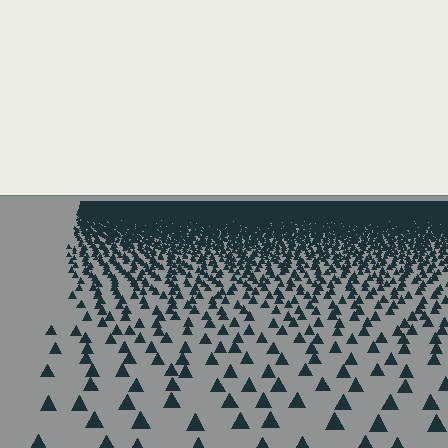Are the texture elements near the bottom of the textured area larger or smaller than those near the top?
Larger. Near the bottom, elements are closer to the viewer and appear at a bigger on-screen size.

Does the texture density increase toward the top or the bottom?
Density increases toward the top.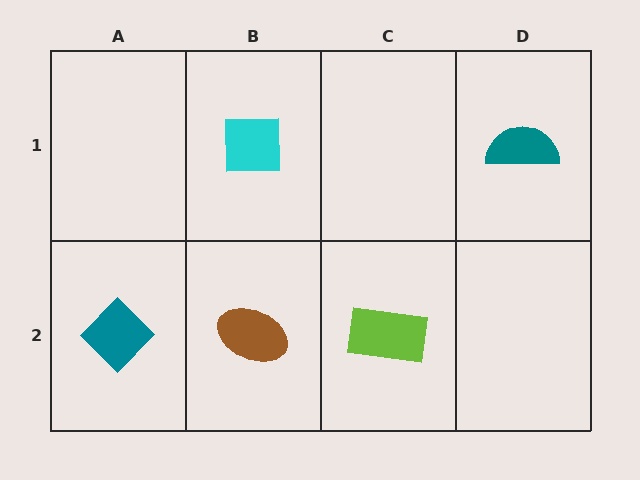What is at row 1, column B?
A cyan square.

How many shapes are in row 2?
3 shapes.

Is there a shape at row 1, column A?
No, that cell is empty.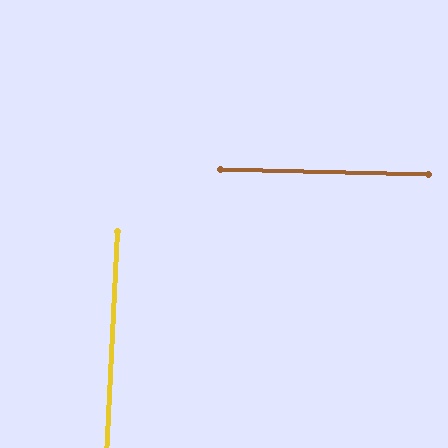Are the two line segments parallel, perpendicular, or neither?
Perpendicular — they meet at approximately 89°.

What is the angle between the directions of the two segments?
Approximately 89 degrees.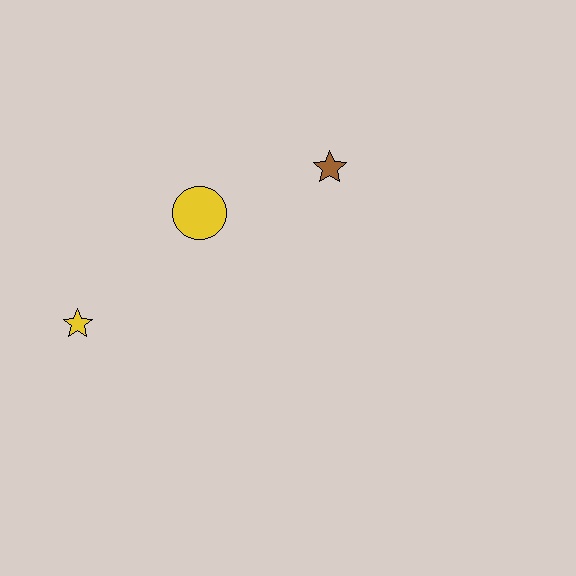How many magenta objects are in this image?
There are no magenta objects.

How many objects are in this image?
There are 3 objects.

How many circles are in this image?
There is 1 circle.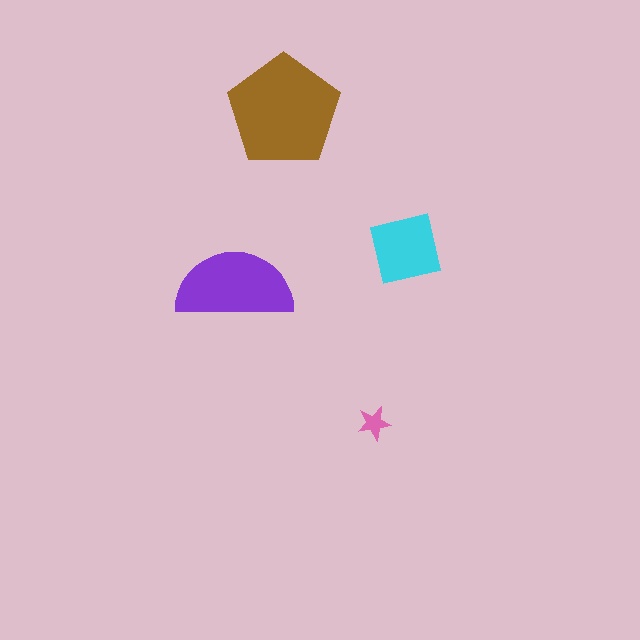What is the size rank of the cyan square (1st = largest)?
3rd.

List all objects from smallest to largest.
The pink star, the cyan square, the purple semicircle, the brown pentagon.